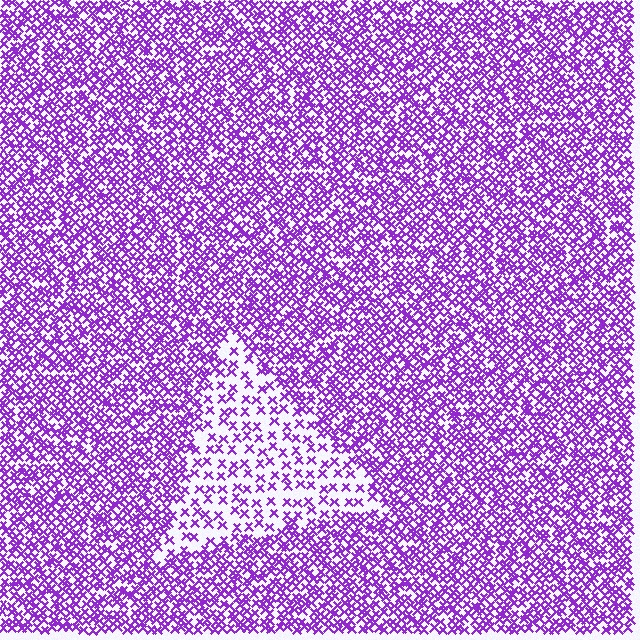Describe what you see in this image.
The image contains small purple elements arranged at two different densities. A triangle-shaped region is visible where the elements are less densely packed than the surrounding area.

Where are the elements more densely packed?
The elements are more densely packed outside the triangle boundary.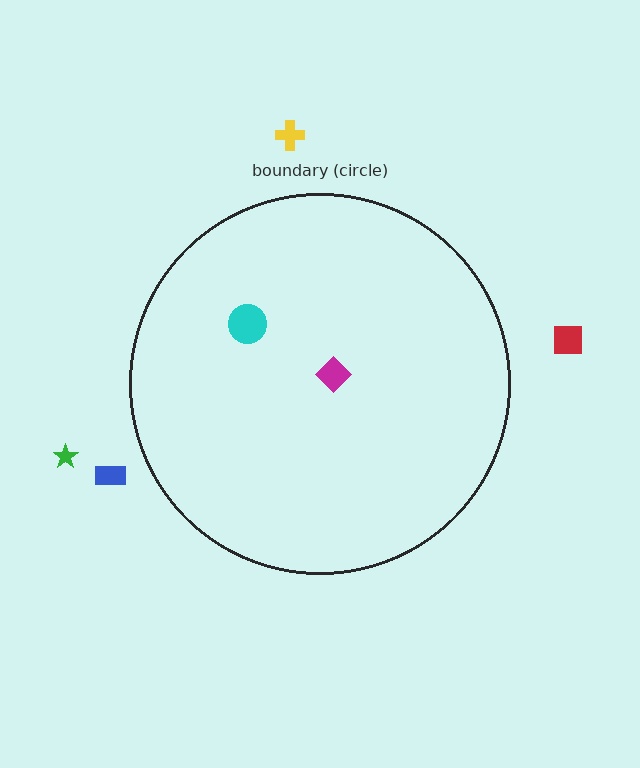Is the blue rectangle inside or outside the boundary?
Outside.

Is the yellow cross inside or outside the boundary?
Outside.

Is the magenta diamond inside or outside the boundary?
Inside.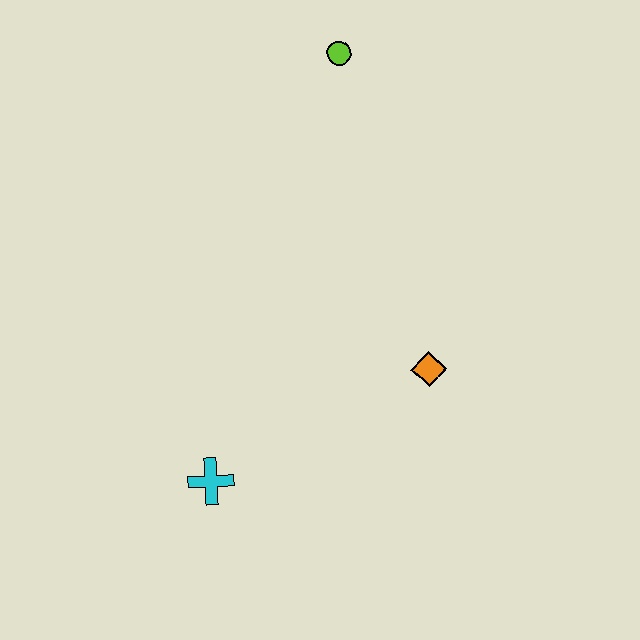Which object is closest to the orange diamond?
The cyan cross is closest to the orange diamond.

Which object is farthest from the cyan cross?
The lime circle is farthest from the cyan cross.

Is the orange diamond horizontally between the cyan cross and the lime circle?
No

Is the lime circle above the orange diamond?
Yes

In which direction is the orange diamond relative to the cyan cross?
The orange diamond is to the right of the cyan cross.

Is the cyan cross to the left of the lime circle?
Yes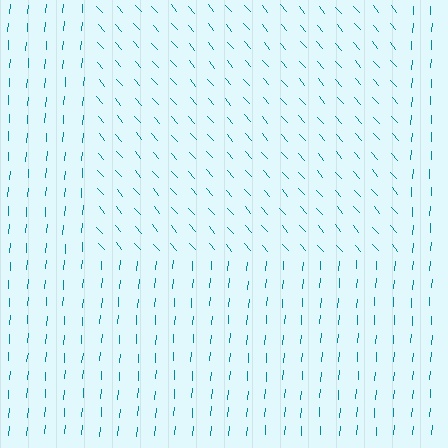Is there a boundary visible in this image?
Yes, there is a texture boundary formed by a change in line orientation.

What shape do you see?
I see a rectangle.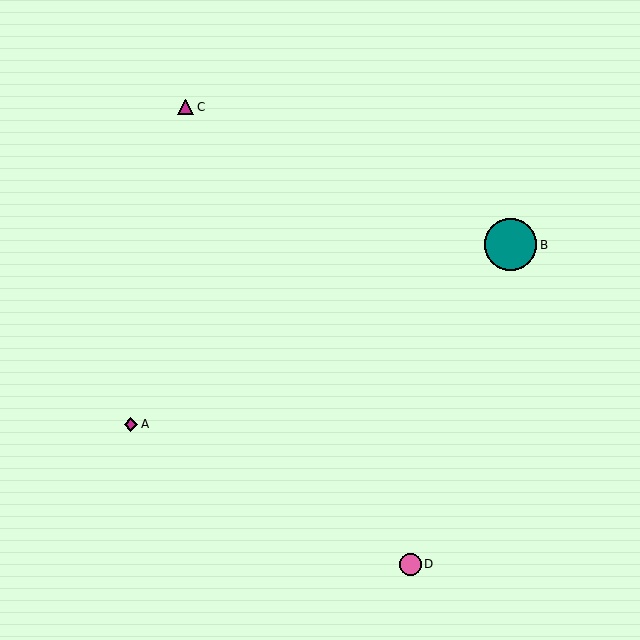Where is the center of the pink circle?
The center of the pink circle is at (410, 564).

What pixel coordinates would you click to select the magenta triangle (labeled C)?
Click at (186, 107) to select the magenta triangle C.